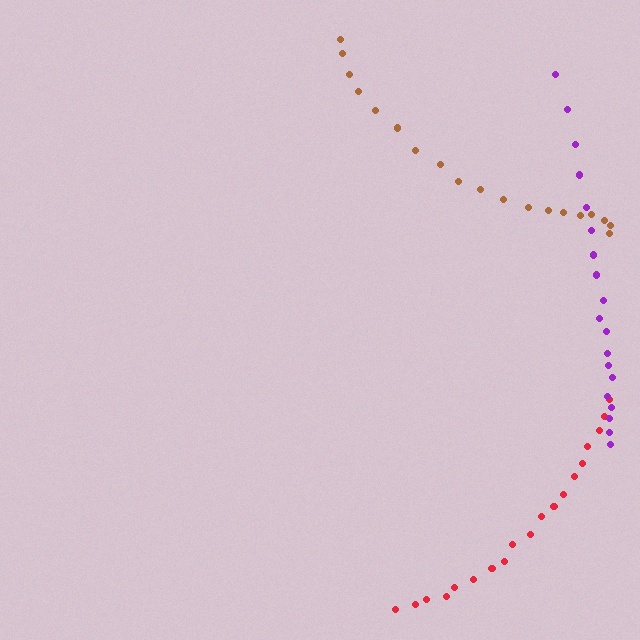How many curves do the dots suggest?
There are 3 distinct paths.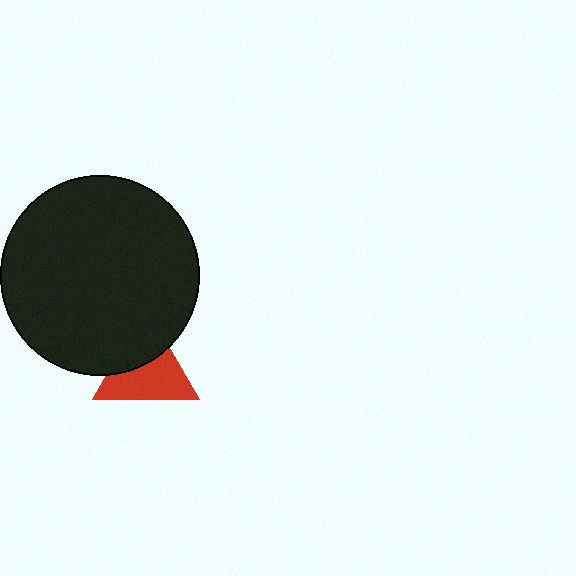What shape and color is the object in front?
The object in front is a black circle.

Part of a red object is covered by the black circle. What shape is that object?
It is a triangle.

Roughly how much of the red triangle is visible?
About half of it is visible (roughly 61%).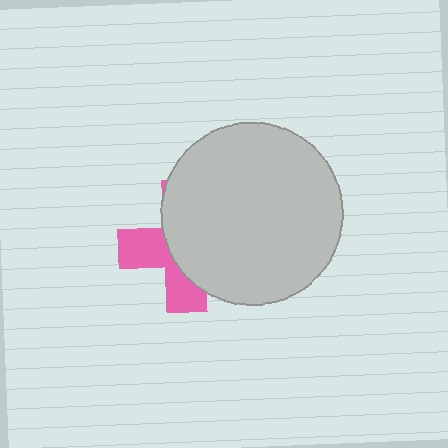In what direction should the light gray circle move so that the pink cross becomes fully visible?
The light gray circle should move right. That is the shortest direction to clear the overlap and leave the pink cross fully visible.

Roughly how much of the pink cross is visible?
A small part of it is visible (roughly 38%).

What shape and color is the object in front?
The object in front is a light gray circle.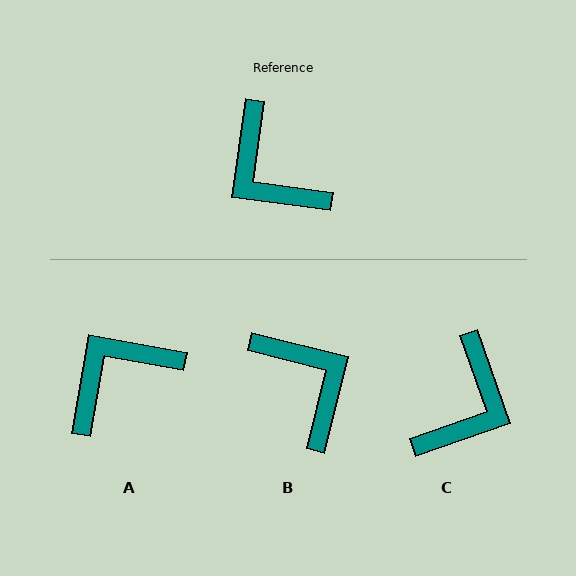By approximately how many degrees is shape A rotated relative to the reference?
Approximately 92 degrees clockwise.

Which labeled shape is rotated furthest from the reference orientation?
B, about 174 degrees away.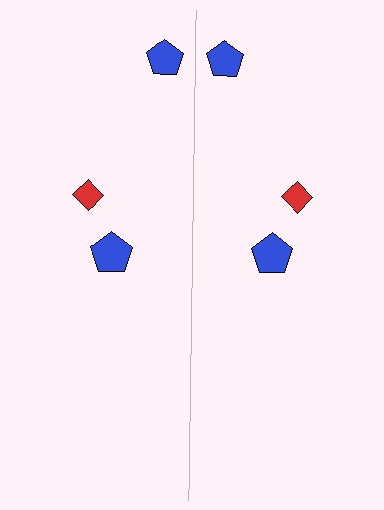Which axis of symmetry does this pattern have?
The pattern has a vertical axis of symmetry running through the center of the image.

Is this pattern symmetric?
Yes, this pattern has bilateral (reflection) symmetry.